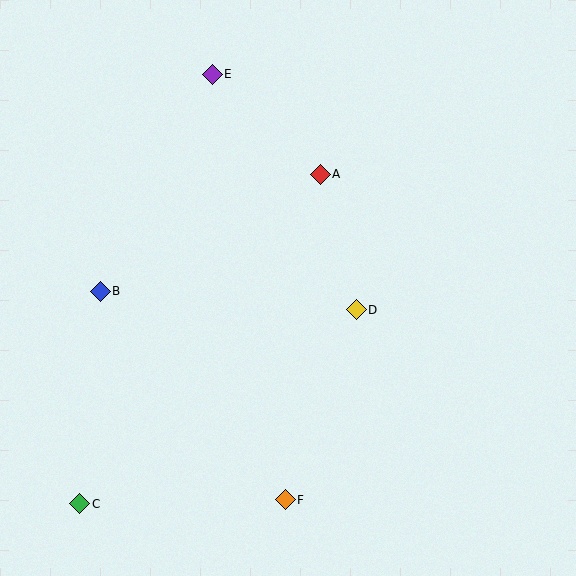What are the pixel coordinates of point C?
Point C is at (80, 504).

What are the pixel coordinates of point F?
Point F is at (285, 500).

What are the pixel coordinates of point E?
Point E is at (212, 74).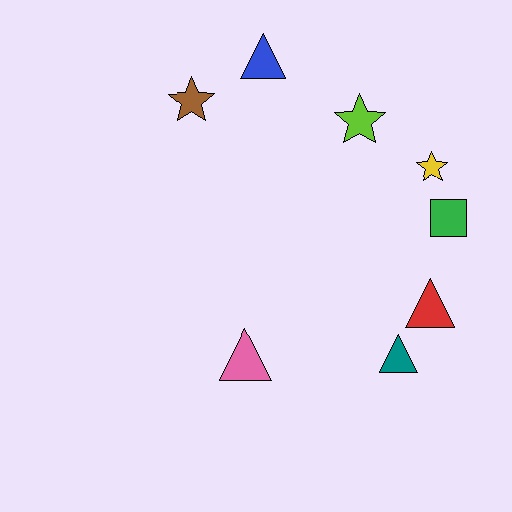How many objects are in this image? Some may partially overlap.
There are 8 objects.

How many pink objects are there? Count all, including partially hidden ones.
There is 1 pink object.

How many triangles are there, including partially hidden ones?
There are 4 triangles.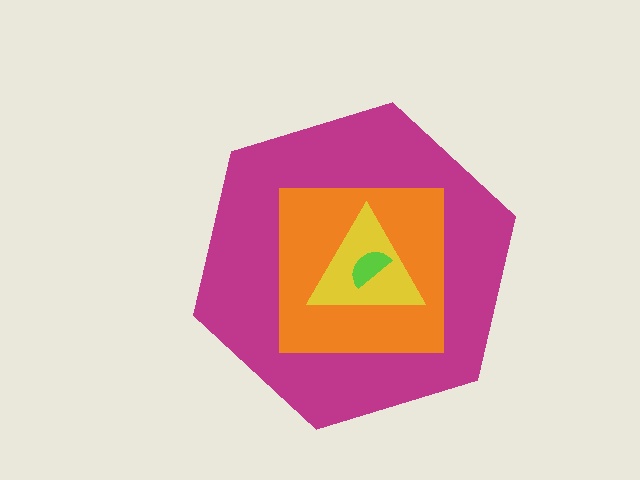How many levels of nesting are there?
4.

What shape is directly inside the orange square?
The yellow triangle.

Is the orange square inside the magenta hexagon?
Yes.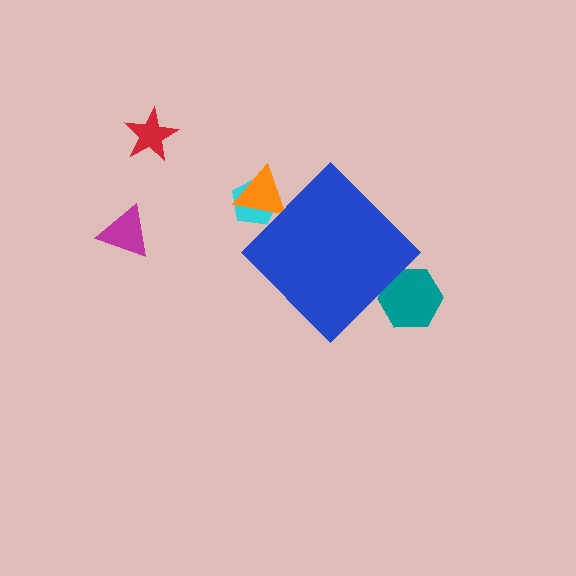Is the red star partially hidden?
No, the red star is fully visible.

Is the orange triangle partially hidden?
Yes, the orange triangle is partially hidden behind the blue diamond.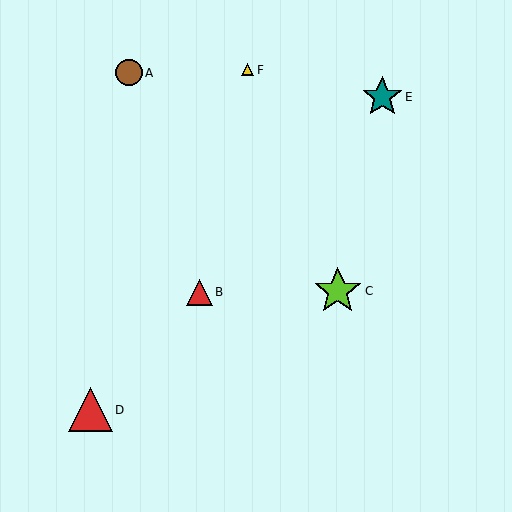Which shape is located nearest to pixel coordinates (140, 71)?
The brown circle (labeled A) at (129, 73) is nearest to that location.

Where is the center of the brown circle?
The center of the brown circle is at (129, 73).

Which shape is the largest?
The lime star (labeled C) is the largest.